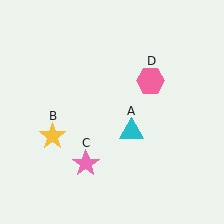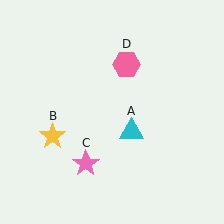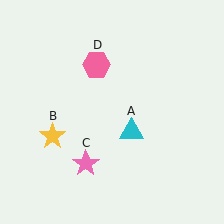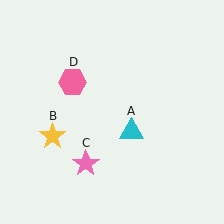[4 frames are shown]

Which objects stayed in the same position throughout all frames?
Cyan triangle (object A) and yellow star (object B) and pink star (object C) remained stationary.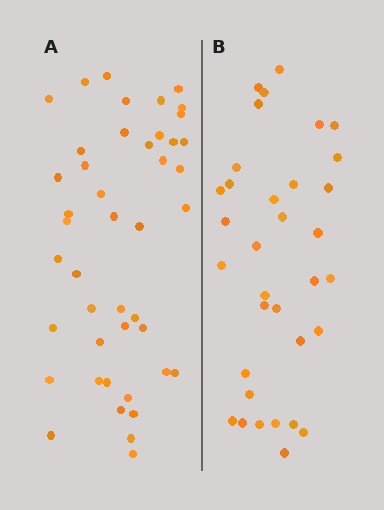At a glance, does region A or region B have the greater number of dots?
Region A (the left region) has more dots.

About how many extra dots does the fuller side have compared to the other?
Region A has roughly 10 or so more dots than region B.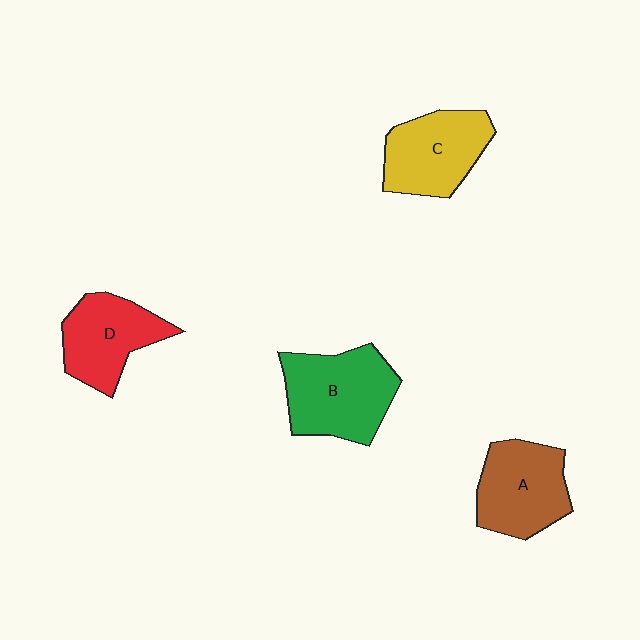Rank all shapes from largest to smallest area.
From largest to smallest: B (green), A (brown), C (yellow), D (red).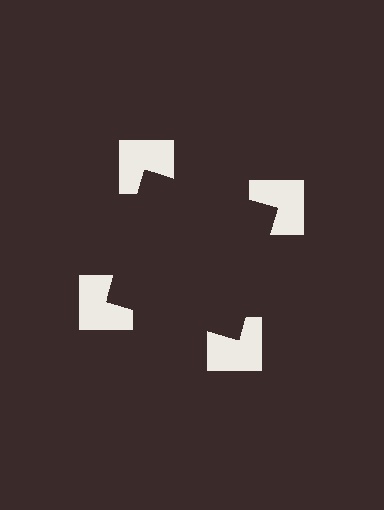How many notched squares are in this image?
There are 4 — one at each vertex of the illusory square.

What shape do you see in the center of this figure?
An illusory square — its edges are inferred from the aligned wedge cuts in the notched squares, not physically drawn.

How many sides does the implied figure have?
4 sides.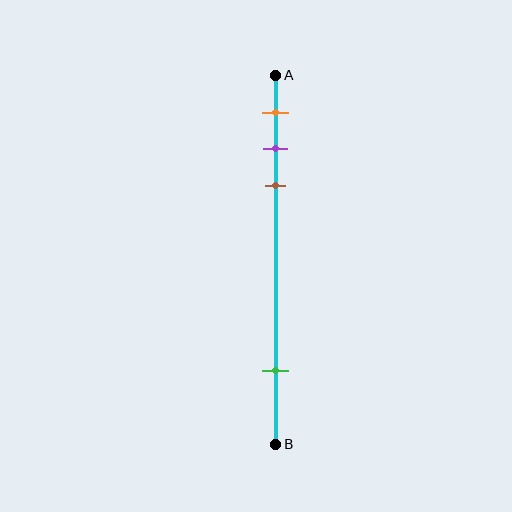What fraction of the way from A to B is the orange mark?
The orange mark is approximately 10% (0.1) of the way from A to B.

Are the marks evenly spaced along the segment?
No, the marks are not evenly spaced.